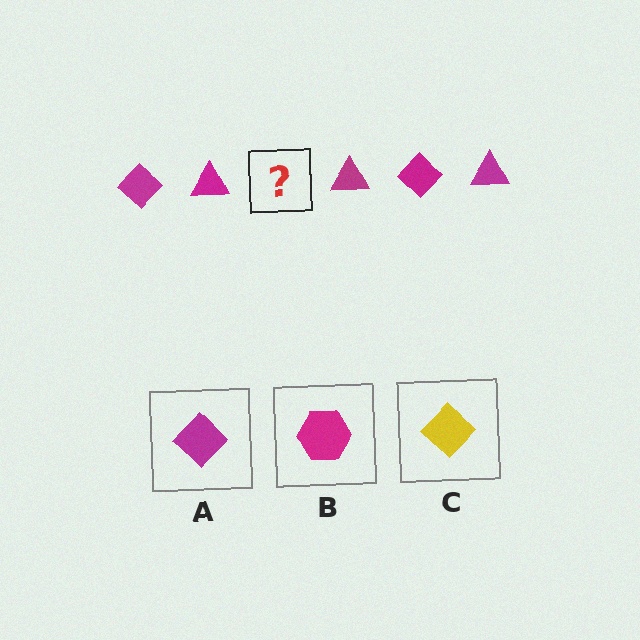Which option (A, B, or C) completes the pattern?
A.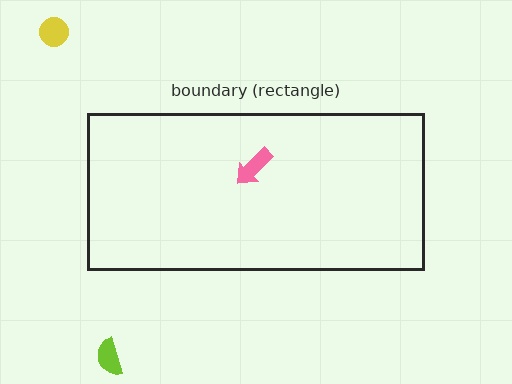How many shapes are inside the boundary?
1 inside, 2 outside.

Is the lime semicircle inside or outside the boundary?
Outside.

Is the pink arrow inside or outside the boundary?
Inside.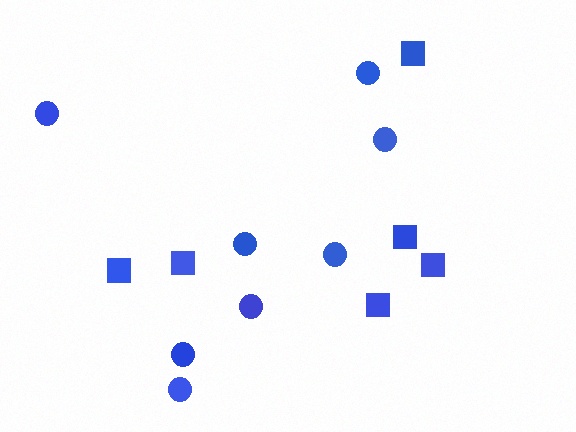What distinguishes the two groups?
There are 2 groups: one group of squares (6) and one group of circles (8).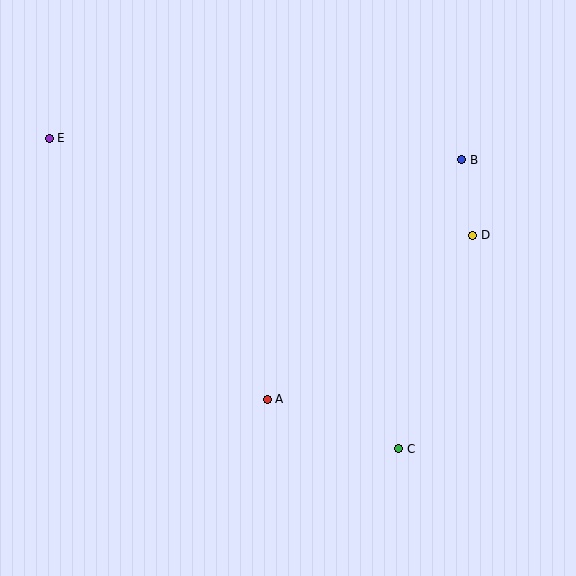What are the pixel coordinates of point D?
Point D is at (473, 235).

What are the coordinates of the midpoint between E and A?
The midpoint between E and A is at (158, 269).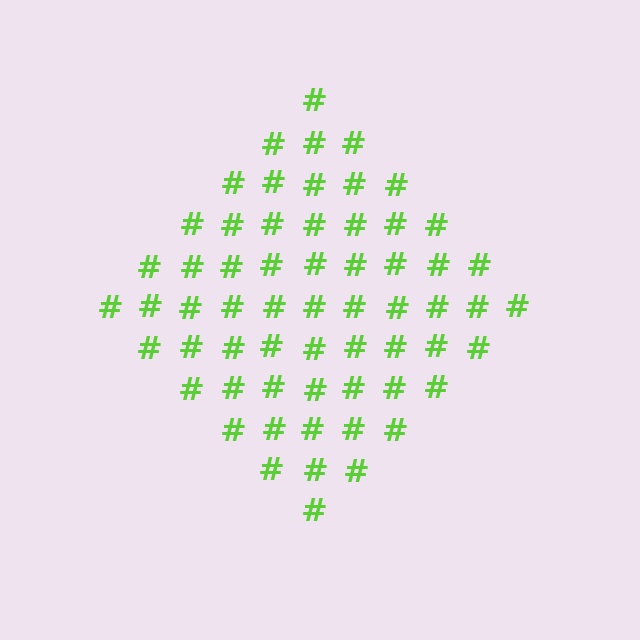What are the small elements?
The small elements are hash symbols.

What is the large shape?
The large shape is a diamond.